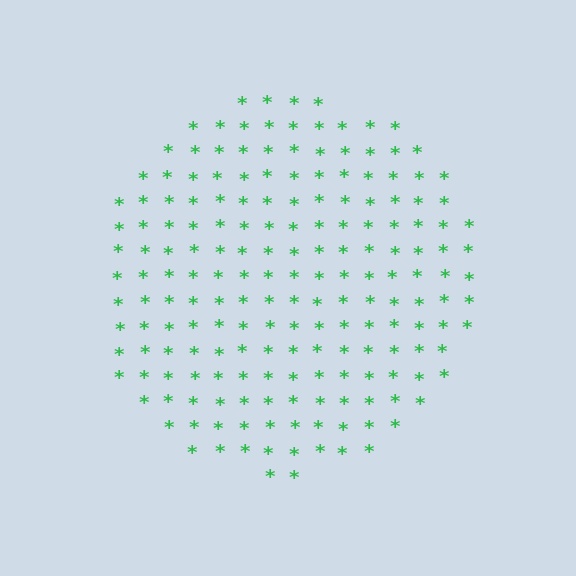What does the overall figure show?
The overall figure shows a circle.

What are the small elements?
The small elements are asterisks.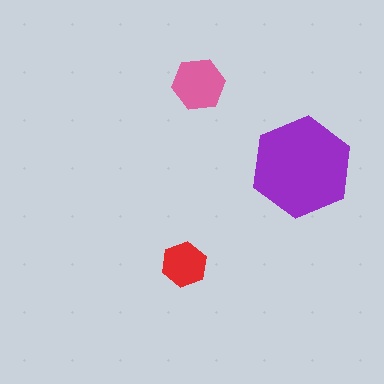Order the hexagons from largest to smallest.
the purple one, the pink one, the red one.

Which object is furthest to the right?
The purple hexagon is rightmost.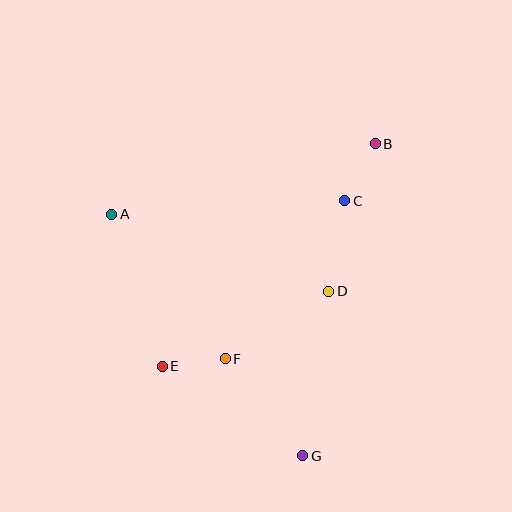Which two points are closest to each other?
Points E and F are closest to each other.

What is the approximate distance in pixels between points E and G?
The distance between E and G is approximately 167 pixels.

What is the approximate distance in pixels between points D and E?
The distance between D and E is approximately 183 pixels.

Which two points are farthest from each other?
Points B and G are farthest from each other.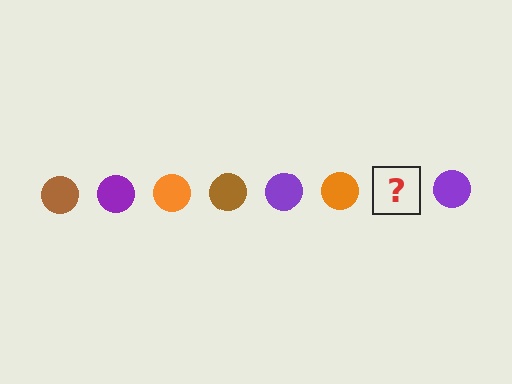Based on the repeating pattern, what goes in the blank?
The blank should be a brown circle.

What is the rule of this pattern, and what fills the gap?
The rule is that the pattern cycles through brown, purple, orange circles. The gap should be filled with a brown circle.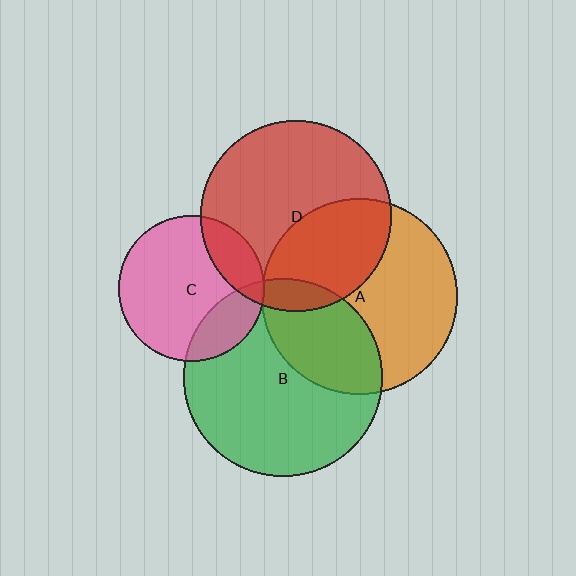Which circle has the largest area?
Circle B (green).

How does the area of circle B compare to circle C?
Approximately 1.8 times.